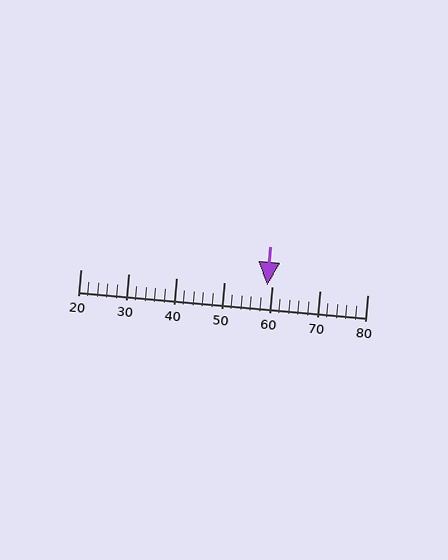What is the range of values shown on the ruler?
The ruler shows values from 20 to 80.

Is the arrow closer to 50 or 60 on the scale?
The arrow is closer to 60.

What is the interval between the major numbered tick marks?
The major tick marks are spaced 10 units apart.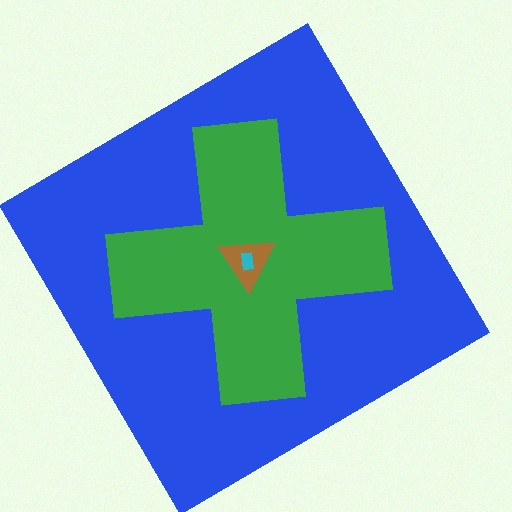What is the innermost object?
The cyan rectangle.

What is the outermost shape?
The blue diamond.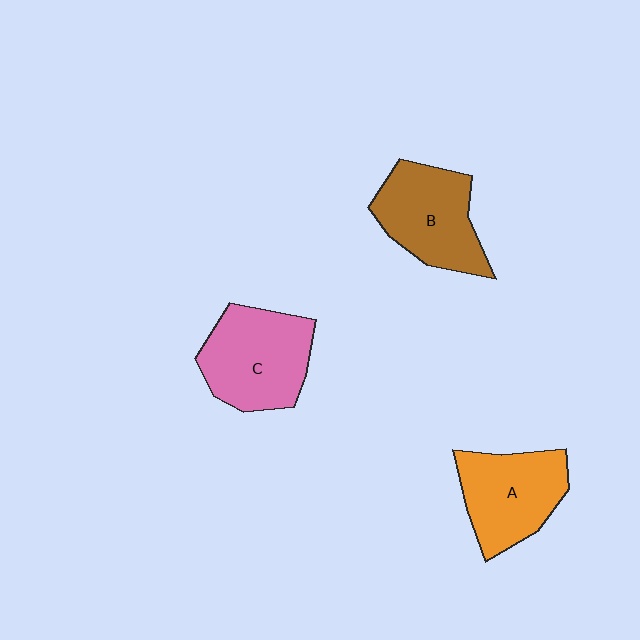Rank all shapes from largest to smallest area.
From largest to smallest: C (pink), B (brown), A (orange).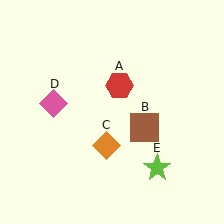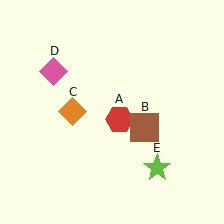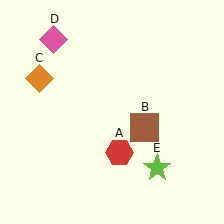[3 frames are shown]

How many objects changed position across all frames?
3 objects changed position: red hexagon (object A), orange diamond (object C), pink diamond (object D).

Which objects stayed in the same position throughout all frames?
Brown square (object B) and lime star (object E) remained stationary.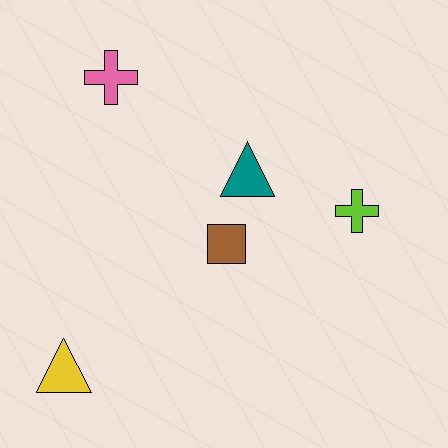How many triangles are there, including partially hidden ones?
There are 2 triangles.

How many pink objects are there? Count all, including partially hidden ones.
There is 1 pink object.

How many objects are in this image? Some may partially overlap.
There are 5 objects.